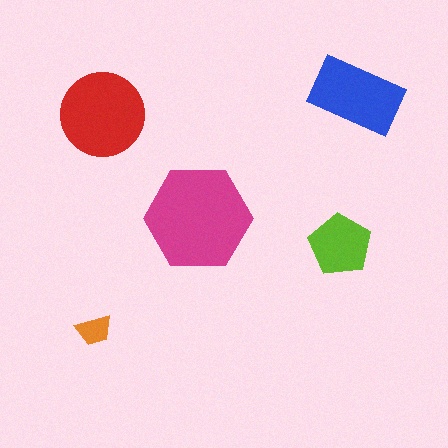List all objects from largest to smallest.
The magenta hexagon, the red circle, the blue rectangle, the lime pentagon, the orange trapezoid.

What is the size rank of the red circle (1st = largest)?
2nd.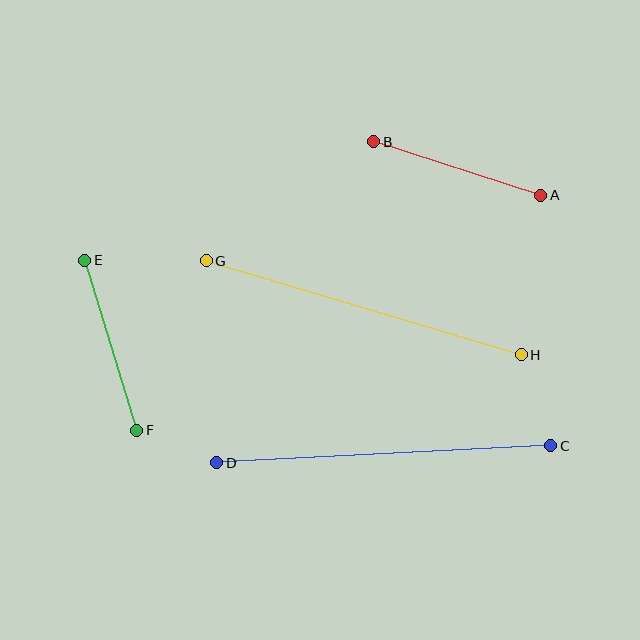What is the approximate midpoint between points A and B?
The midpoint is at approximately (457, 168) pixels.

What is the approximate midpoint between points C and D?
The midpoint is at approximately (384, 454) pixels.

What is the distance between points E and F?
The distance is approximately 178 pixels.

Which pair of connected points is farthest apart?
Points C and D are farthest apart.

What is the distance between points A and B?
The distance is approximately 175 pixels.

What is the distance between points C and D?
The distance is approximately 335 pixels.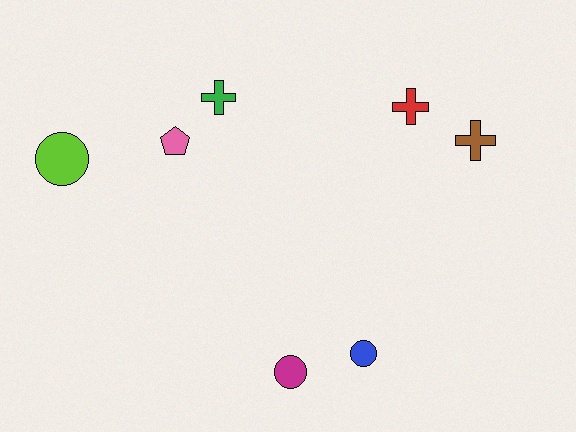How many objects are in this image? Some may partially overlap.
There are 7 objects.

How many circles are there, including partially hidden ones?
There are 3 circles.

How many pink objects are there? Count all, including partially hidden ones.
There is 1 pink object.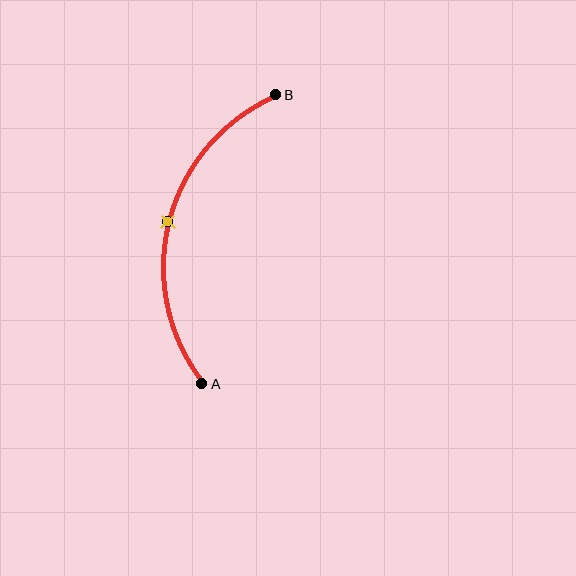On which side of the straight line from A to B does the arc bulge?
The arc bulges to the left of the straight line connecting A and B.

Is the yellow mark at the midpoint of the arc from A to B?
Yes. The yellow mark lies on the arc at equal arc-length from both A and B — it is the arc midpoint.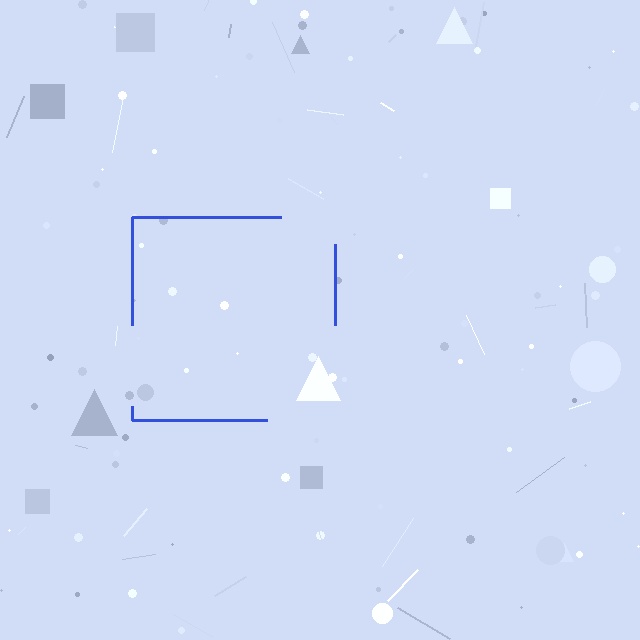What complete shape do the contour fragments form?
The contour fragments form a square.